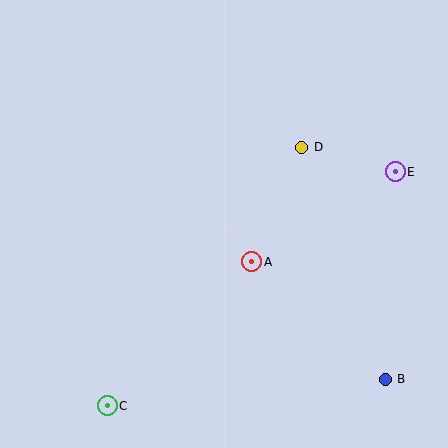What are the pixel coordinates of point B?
Point B is at (385, 379).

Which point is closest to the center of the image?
Point A at (252, 262) is closest to the center.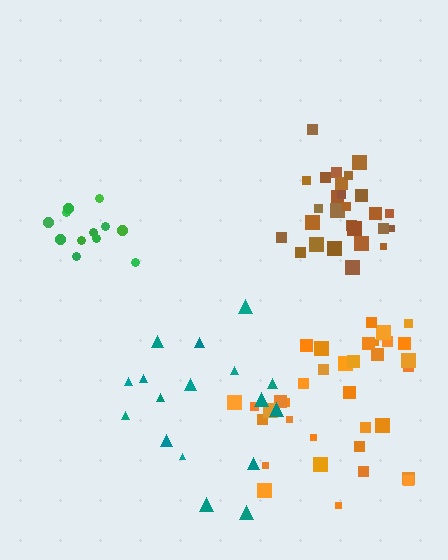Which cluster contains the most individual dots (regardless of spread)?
Orange (35).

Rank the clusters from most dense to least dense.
brown, green, orange, teal.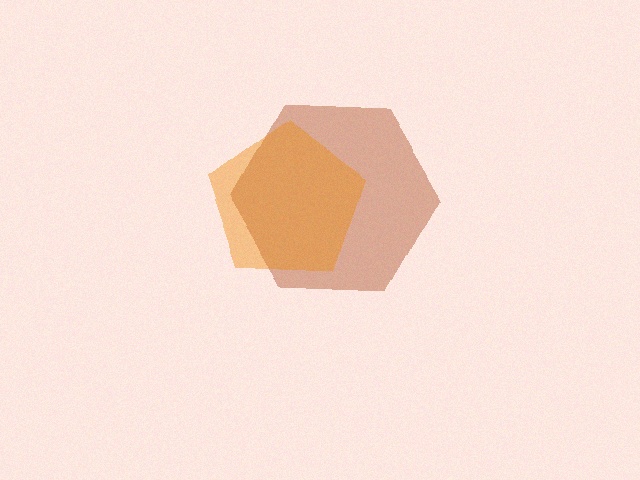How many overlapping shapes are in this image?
There are 2 overlapping shapes in the image.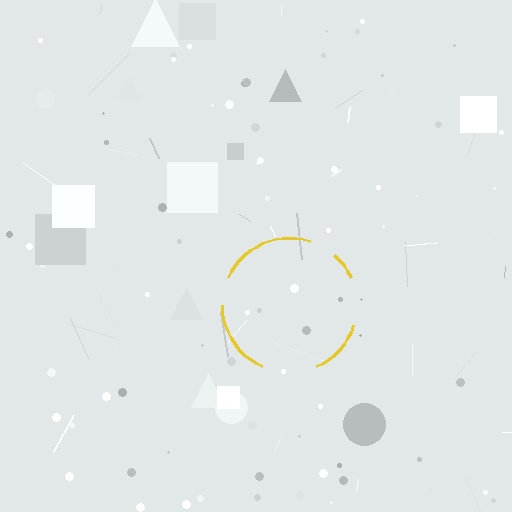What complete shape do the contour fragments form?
The contour fragments form a circle.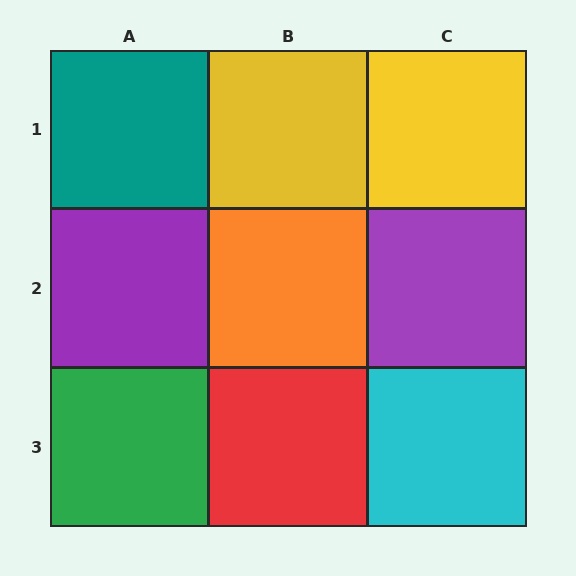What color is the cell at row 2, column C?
Purple.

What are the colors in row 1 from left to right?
Teal, yellow, yellow.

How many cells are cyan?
1 cell is cyan.